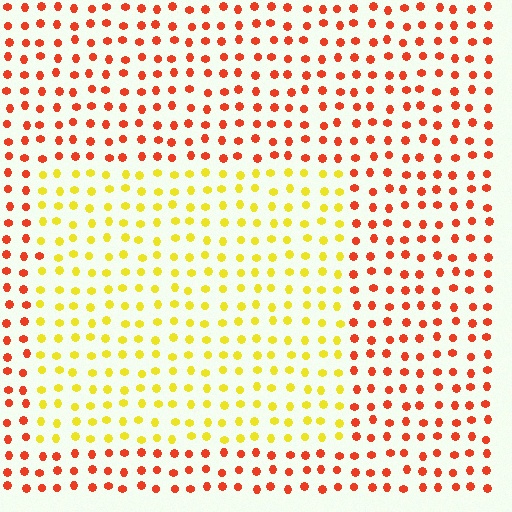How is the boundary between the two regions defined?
The boundary is defined purely by a slight shift in hue (about 51 degrees). Spacing, size, and orientation are identical on both sides.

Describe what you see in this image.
The image is filled with small red elements in a uniform arrangement. A rectangle-shaped region is visible where the elements are tinted to a slightly different hue, forming a subtle color boundary.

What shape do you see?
I see a rectangle.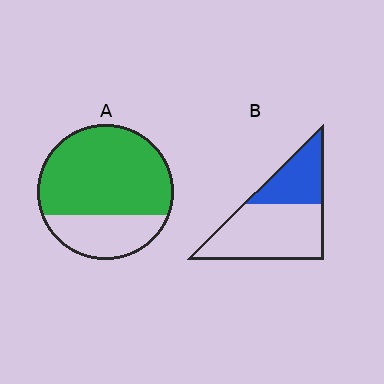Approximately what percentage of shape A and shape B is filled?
A is approximately 70% and B is approximately 35%.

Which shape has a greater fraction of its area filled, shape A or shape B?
Shape A.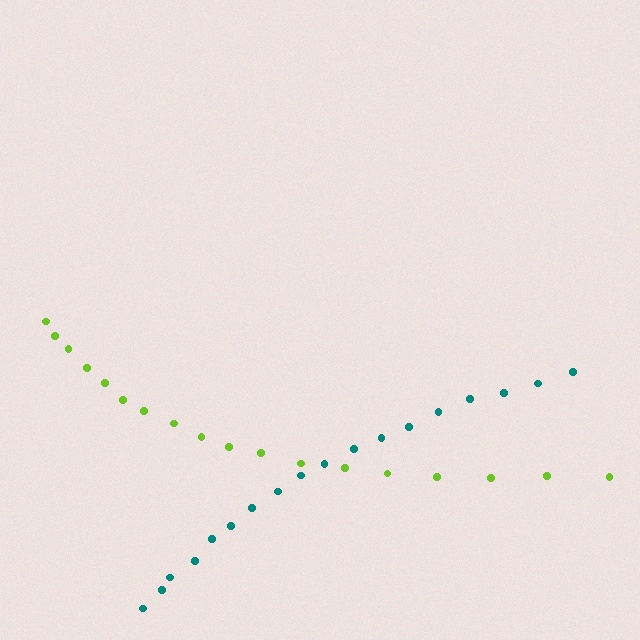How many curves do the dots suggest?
There are 2 distinct paths.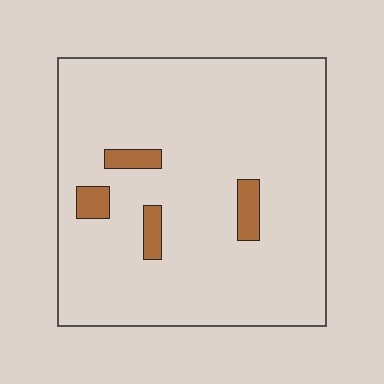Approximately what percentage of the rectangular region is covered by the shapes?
Approximately 5%.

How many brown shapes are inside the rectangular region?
4.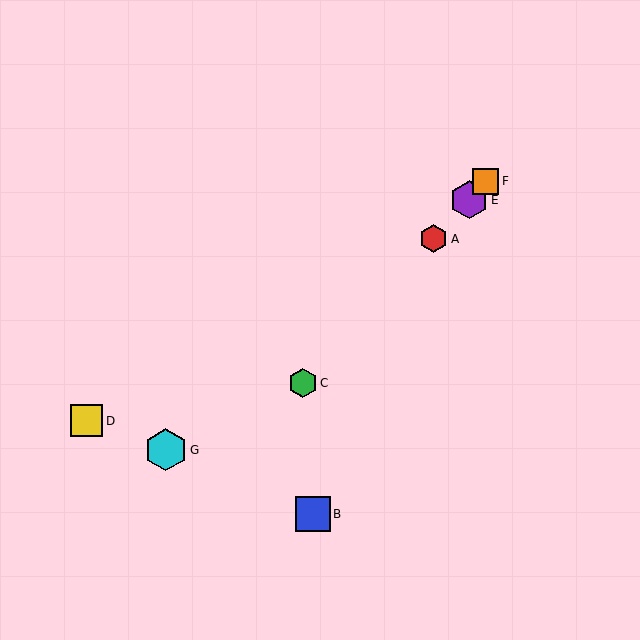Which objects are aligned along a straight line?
Objects A, C, E, F are aligned along a straight line.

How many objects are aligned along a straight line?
4 objects (A, C, E, F) are aligned along a straight line.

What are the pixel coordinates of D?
Object D is at (87, 421).